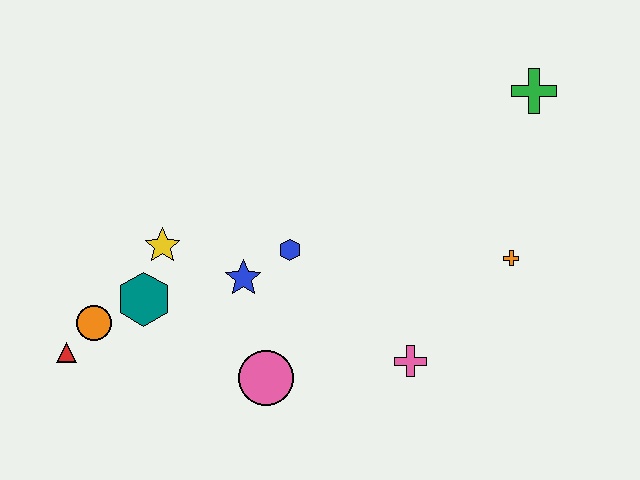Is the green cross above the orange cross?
Yes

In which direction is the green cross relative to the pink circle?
The green cross is above the pink circle.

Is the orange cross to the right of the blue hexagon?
Yes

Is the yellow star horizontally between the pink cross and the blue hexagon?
No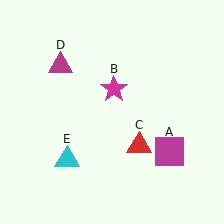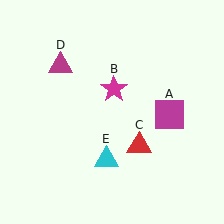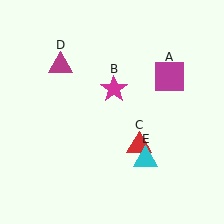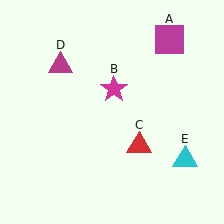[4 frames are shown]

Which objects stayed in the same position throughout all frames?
Magenta star (object B) and red triangle (object C) and magenta triangle (object D) remained stationary.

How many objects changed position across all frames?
2 objects changed position: magenta square (object A), cyan triangle (object E).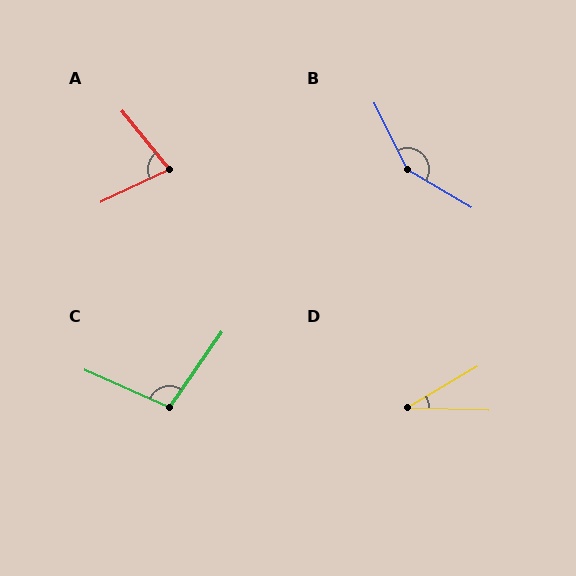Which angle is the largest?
B, at approximately 147 degrees.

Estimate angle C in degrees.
Approximately 101 degrees.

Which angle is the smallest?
D, at approximately 33 degrees.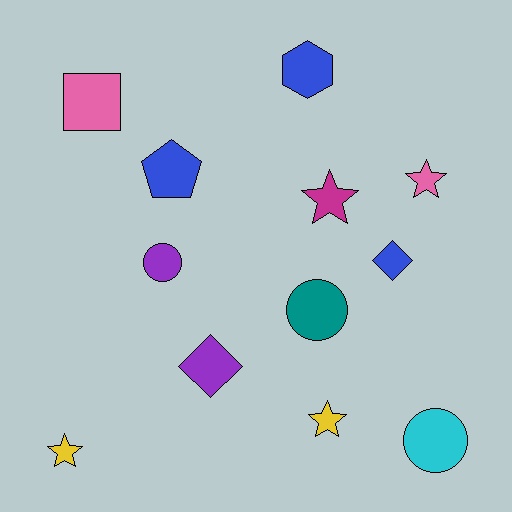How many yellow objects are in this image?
There are 2 yellow objects.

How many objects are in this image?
There are 12 objects.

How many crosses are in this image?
There are no crosses.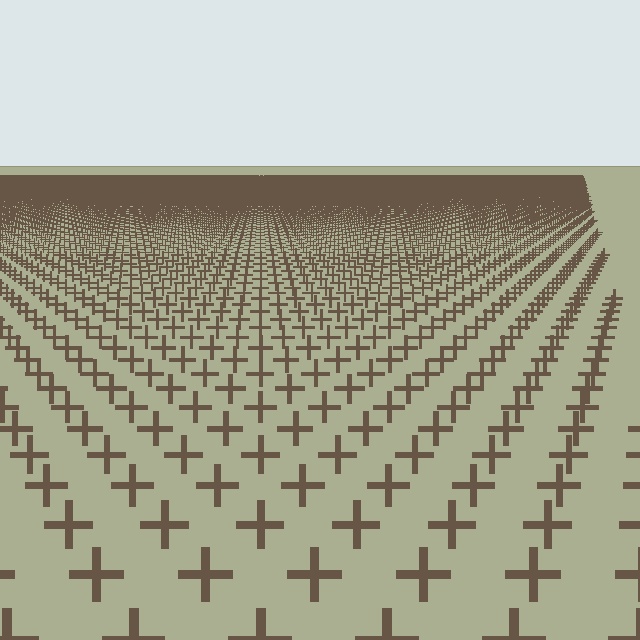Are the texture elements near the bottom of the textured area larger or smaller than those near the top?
Larger. Near the bottom, elements are closer to the viewer and appear at a bigger on-screen size.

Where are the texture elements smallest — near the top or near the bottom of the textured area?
Near the top.